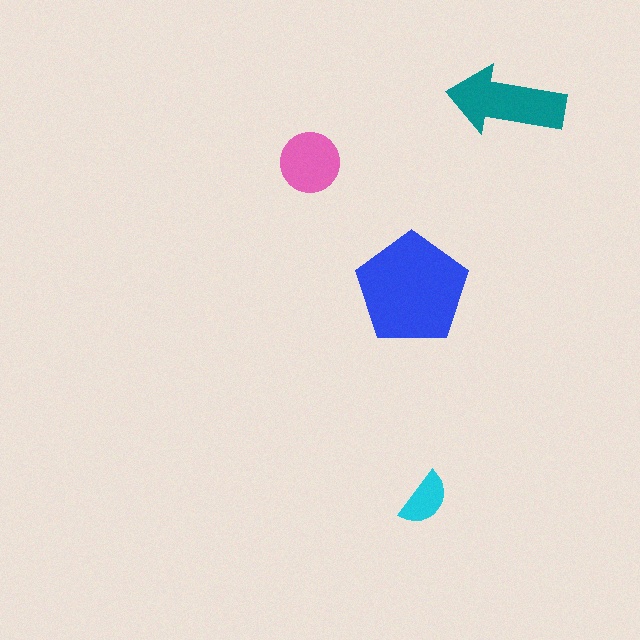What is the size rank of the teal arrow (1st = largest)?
2nd.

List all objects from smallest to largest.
The cyan semicircle, the pink circle, the teal arrow, the blue pentagon.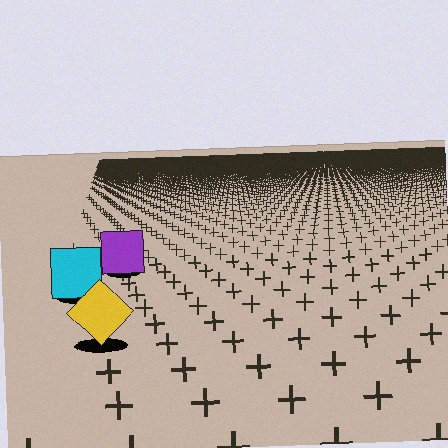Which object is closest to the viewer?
The yellow diamond is closest. The texture marks near it are larger and more spread out.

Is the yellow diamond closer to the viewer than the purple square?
Yes. The yellow diamond is closer — you can tell from the texture gradient: the ground texture is coarser near it.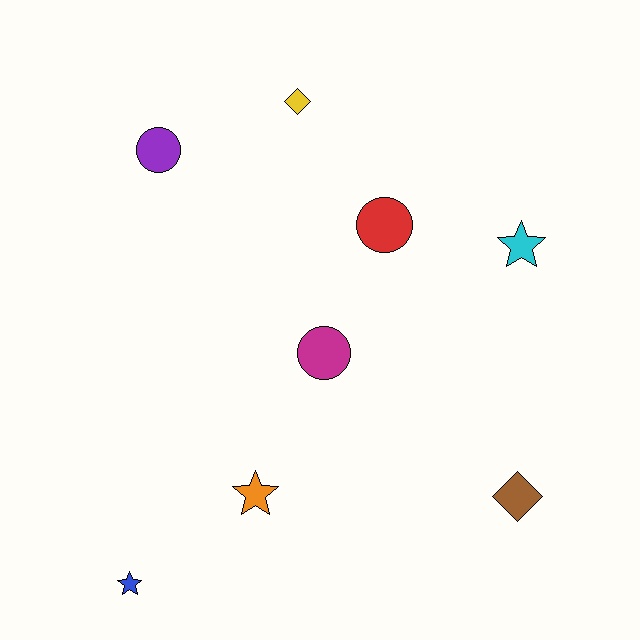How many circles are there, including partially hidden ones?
There are 3 circles.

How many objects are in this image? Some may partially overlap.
There are 8 objects.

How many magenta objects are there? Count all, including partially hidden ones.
There is 1 magenta object.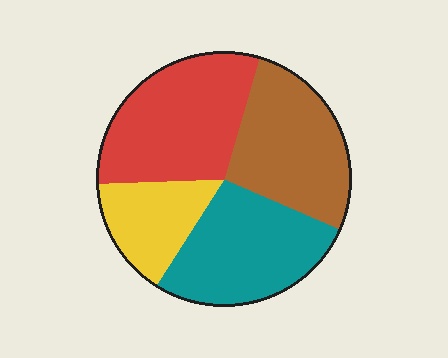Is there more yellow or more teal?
Teal.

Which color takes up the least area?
Yellow, at roughly 15%.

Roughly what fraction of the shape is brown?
Brown takes up between a quarter and a half of the shape.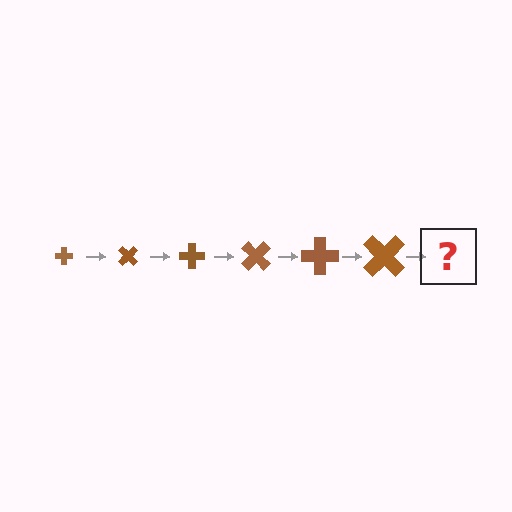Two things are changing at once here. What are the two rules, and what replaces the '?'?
The two rules are that the cross grows larger each step and it rotates 45 degrees each step. The '?' should be a cross, larger than the previous one and rotated 270 degrees from the start.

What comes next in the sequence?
The next element should be a cross, larger than the previous one and rotated 270 degrees from the start.